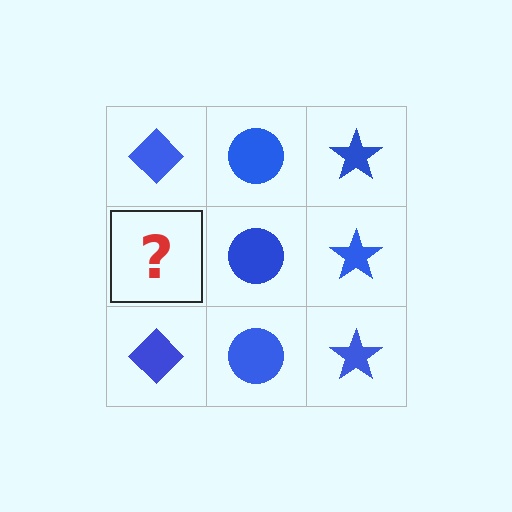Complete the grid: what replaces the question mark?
The question mark should be replaced with a blue diamond.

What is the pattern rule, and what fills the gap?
The rule is that each column has a consistent shape. The gap should be filled with a blue diamond.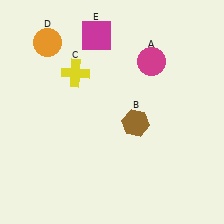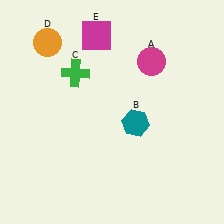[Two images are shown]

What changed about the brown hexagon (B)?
In Image 1, B is brown. In Image 2, it changed to teal.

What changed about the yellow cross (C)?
In Image 1, C is yellow. In Image 2, it changed to green.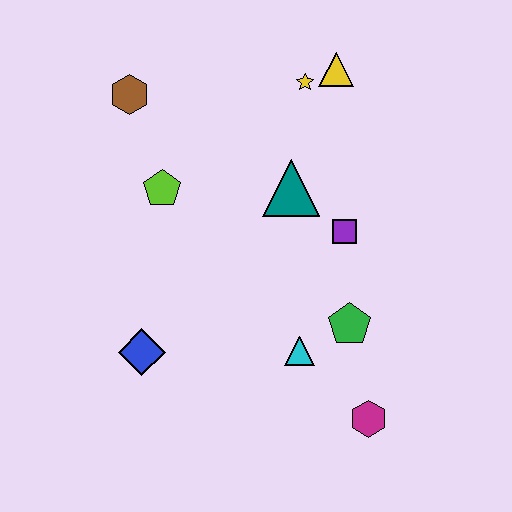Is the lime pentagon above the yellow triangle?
No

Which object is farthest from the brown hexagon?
The magenta hexagon is farthest from the brown hexagon.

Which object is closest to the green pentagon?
The cyan triangle is closest to the green pentagon.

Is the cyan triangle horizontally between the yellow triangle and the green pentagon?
No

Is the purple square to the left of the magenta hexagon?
Yes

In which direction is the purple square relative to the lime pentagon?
The purple square is to the right of the lime pentagon.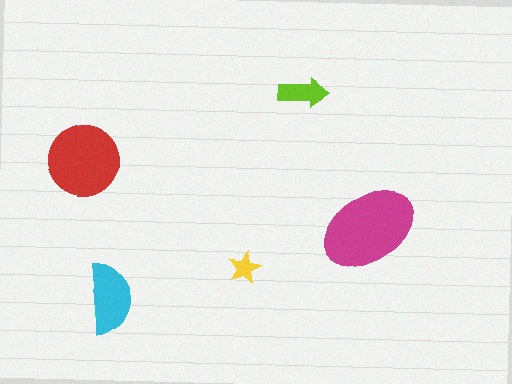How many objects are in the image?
There are 5 objects in the image.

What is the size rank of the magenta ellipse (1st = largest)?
1st.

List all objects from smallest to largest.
The yellow star, the lime arrow, the cyan semicircle, the red circle, the magenta ellipse.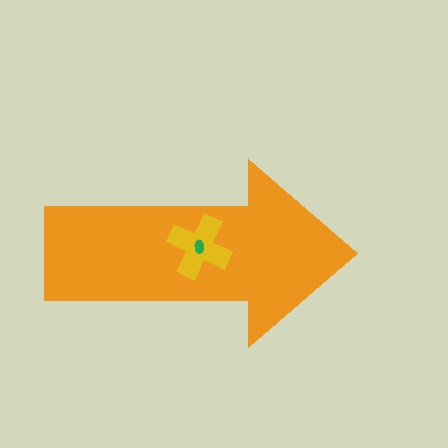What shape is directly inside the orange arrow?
The yellow cross.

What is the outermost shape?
The orange arrow.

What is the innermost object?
The green ellipse.